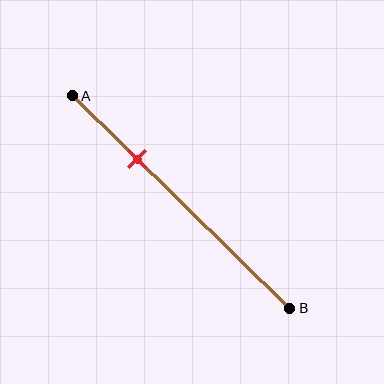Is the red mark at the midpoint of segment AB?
No, the mark is at about 30% from A, not at the 50% midpoint.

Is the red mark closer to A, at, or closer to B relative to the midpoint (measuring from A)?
The red mark is closer to point A than the midpoint of segment AB.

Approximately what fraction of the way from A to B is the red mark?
The red mark is approximately 30% of the way from A to B.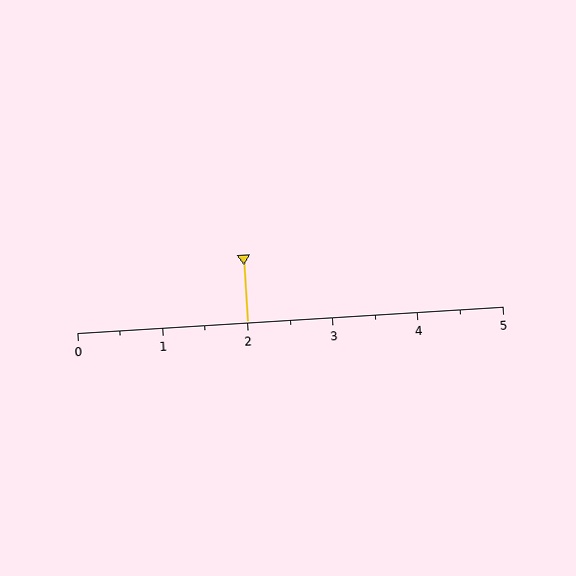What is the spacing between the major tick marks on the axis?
The major ticks are spaced 1 apart.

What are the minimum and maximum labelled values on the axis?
The axis runs from 0 to 5.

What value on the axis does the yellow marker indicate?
The marker indicates approximately 2.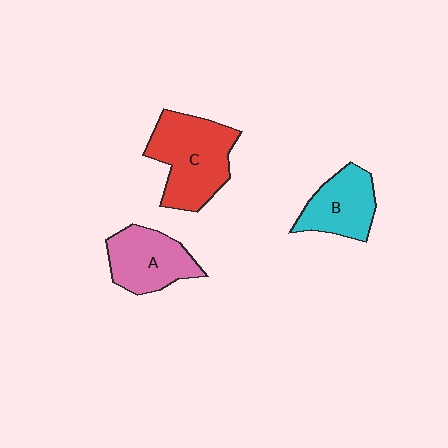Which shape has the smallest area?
Shape B (cyan).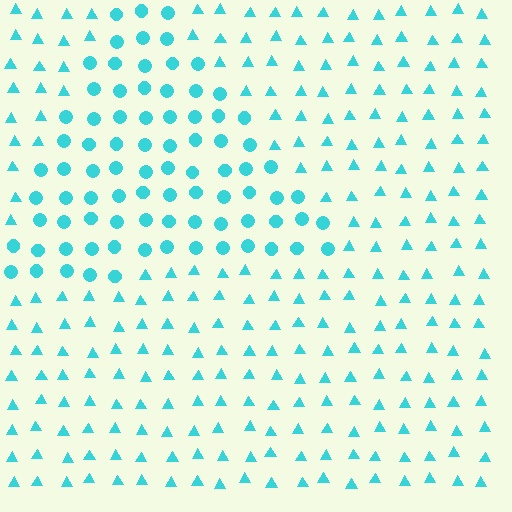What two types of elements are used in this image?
The image uses circles inside the triangle region and triangles outside it.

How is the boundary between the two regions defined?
The boundary is defined by a change in element shape: circles inside vs. triangles outside. All elements share the same color and spacing.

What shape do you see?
I see a triangle.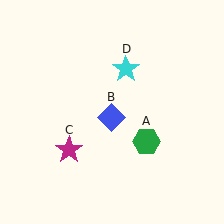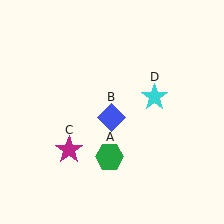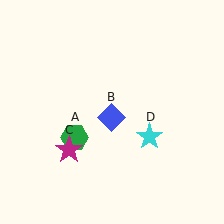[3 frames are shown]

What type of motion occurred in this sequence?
The green hexagon (object A), cyan star (object D) rotated clockwise around the center of the scene.